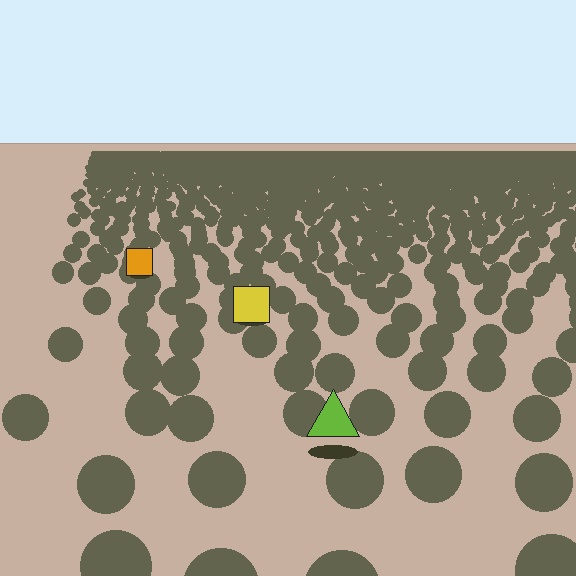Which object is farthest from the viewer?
The orange square is farthest from the viewer. It appears smaller and the ground texture around it is denser.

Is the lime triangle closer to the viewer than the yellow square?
Yes. The lime triangle is closer — you can tell from the texture gradient: the ground texture is coarser near it.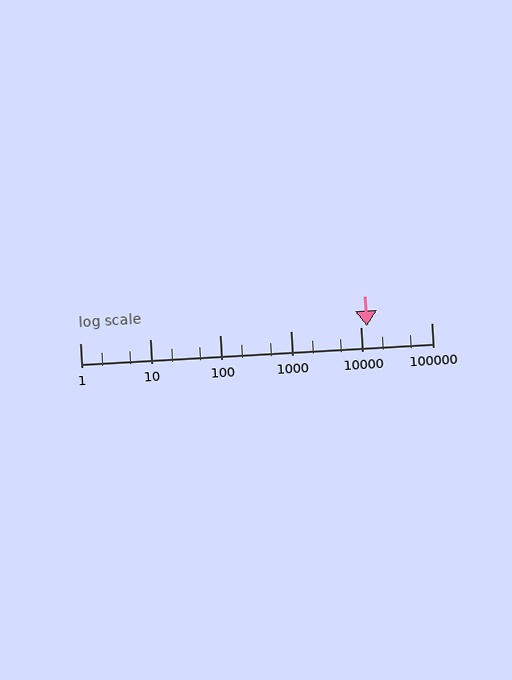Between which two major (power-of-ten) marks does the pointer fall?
The pointer is between 10000 and 100000.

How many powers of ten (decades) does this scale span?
The scale spans 5 decades, from 1 to 100000.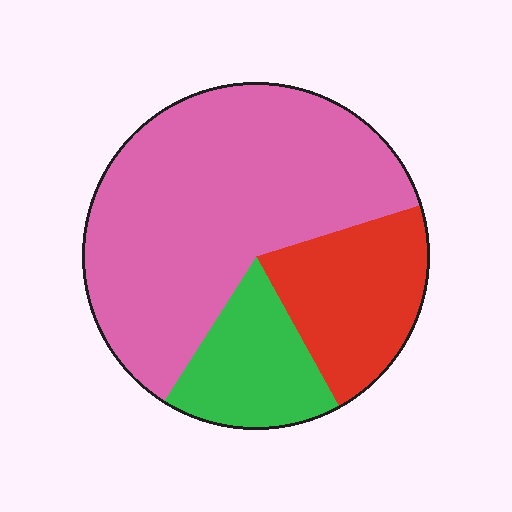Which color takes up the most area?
Pink, at roughly 60%.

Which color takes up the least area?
Green, at roughly 15%.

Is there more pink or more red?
Pink.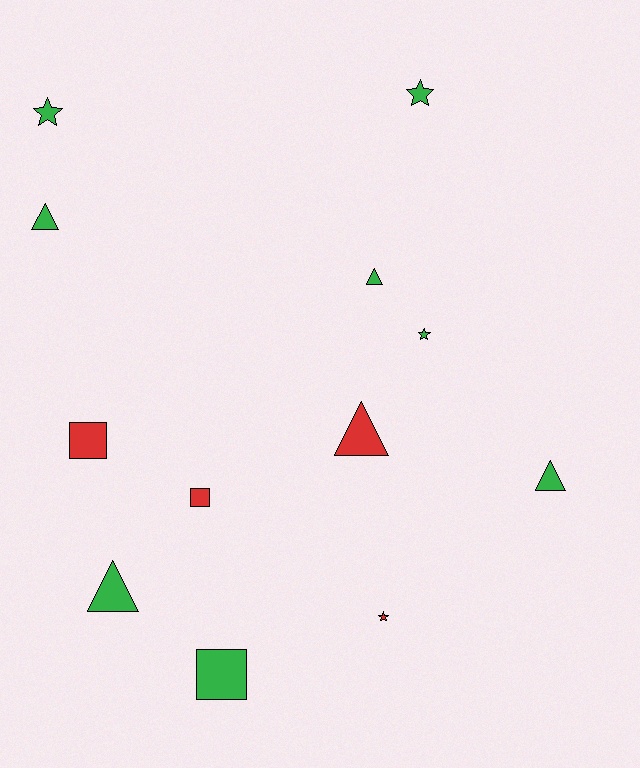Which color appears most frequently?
Green, with 8 objects.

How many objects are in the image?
There are 12 objects.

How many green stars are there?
There are 3 green stars.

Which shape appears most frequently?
Triangle, with 5 objects.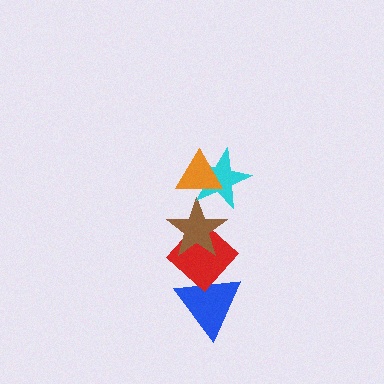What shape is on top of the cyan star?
The orange triangle is on top of the cyan star.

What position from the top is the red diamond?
The red diamond is 4th from the top.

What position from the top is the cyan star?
The cyan star is 2nd from the top.